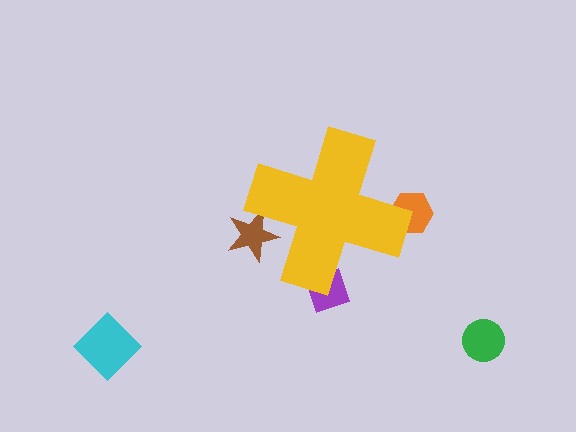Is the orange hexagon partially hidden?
Yes, the orange hexagon is partially hidden behind the yellow cross.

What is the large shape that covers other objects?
A yellow cross.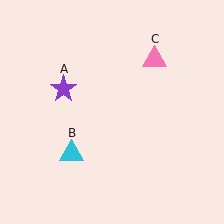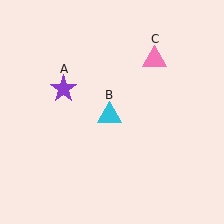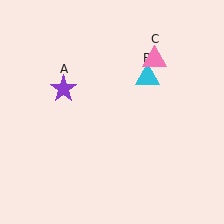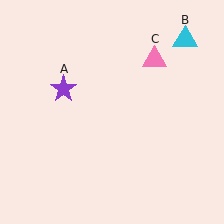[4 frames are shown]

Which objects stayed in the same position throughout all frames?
Purple star (object A) and pink triangle (object C) remained stationary.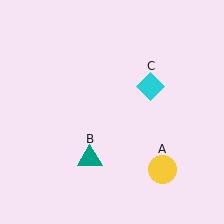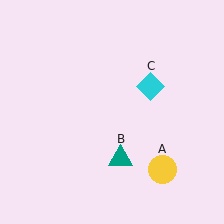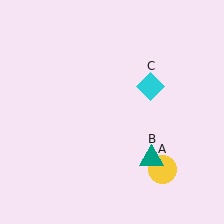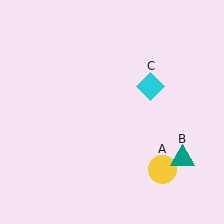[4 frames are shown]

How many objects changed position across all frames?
1 object changed position: teal triangle (object B).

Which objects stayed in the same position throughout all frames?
Yellow circle (object A) and cyan diamond (object C) remained stationary.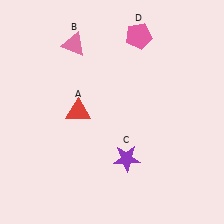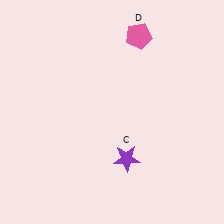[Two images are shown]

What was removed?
The red triangle (A), the pink triangle (B) were removed in Image 2.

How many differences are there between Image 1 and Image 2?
There are 2 differences between the two images.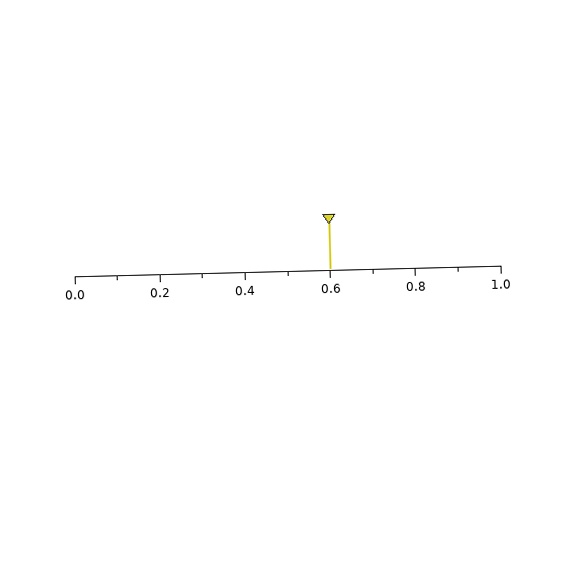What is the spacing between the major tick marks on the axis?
The major ticks are spaced 0.2 apart.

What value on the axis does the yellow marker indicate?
The marker indicates approximately 0.6.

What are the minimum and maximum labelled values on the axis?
The axis runs from 0.0 to 1.0.